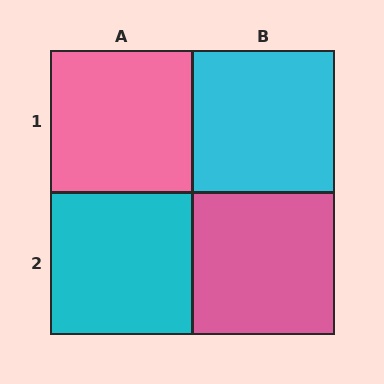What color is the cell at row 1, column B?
Cyan.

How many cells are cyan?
2 cells are cyan.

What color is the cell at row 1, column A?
Pink.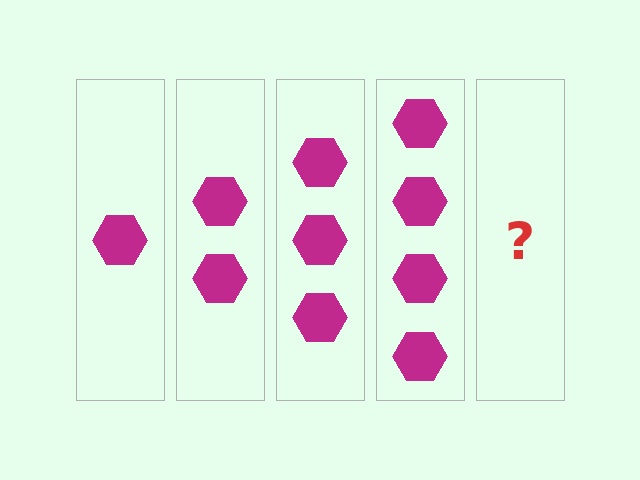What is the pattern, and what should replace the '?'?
The pattern is that each step adds one more hexagon. The '?' should be 5 hexagons.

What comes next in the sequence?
The next element should be 5 hexagons.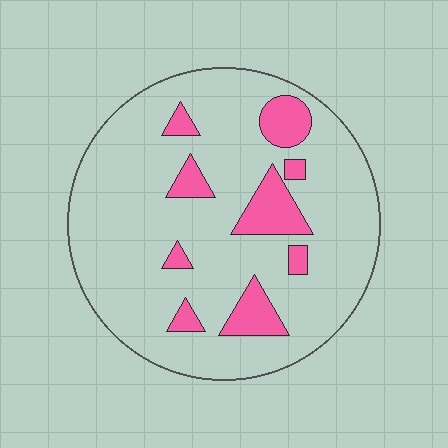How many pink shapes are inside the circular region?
9.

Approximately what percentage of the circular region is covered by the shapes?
Approximately 15%.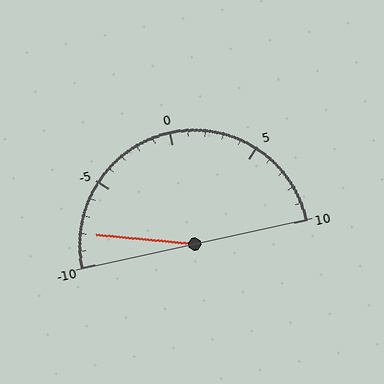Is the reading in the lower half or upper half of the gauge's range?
The reading is in the lower half of the range (-10 to 10).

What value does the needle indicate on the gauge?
The needle indicates approximately -8.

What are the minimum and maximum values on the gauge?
The gauge ranges from -10 to 10.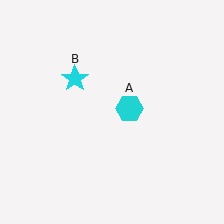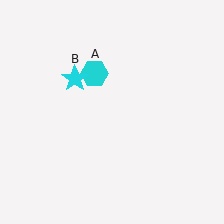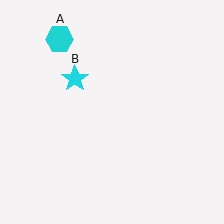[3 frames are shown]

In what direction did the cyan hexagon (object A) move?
The cyan hexagon (object A) moved up and to the left.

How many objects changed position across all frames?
1 object changed position: cyan hexagon (object A).